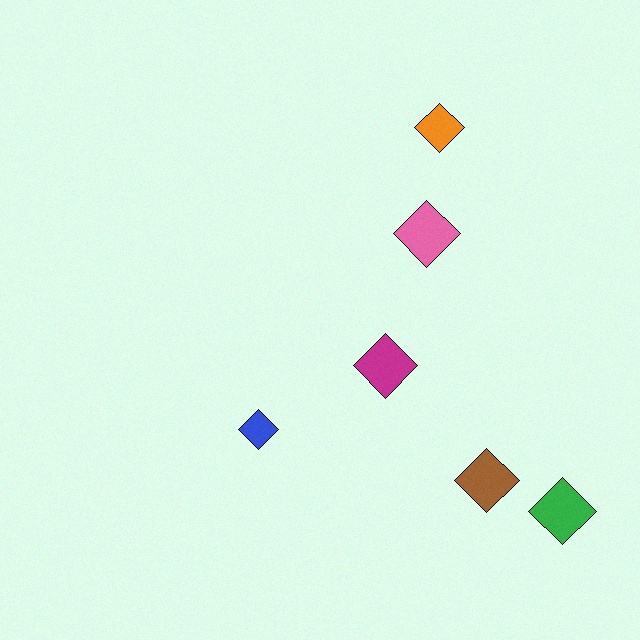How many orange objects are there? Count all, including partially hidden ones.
There is 1 orange object.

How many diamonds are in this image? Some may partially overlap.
There are 6 diamonds.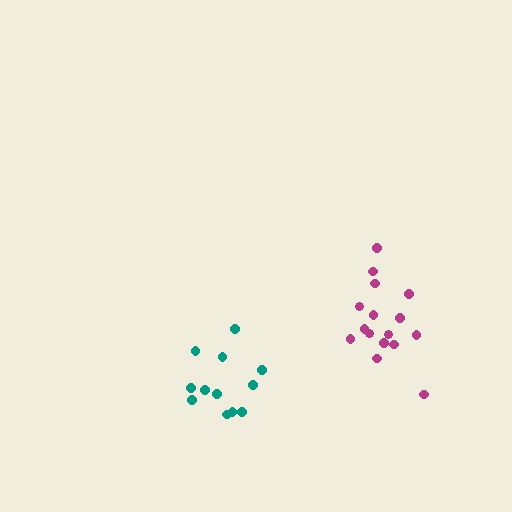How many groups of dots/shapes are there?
There are 2 groups.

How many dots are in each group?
Group 1: 16 dots, Group 2: 12 dots (28 total).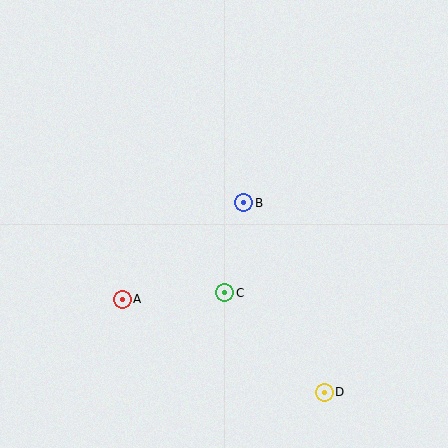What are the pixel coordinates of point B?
Point B is at (244, 203).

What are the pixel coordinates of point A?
Point A is at (122, 299).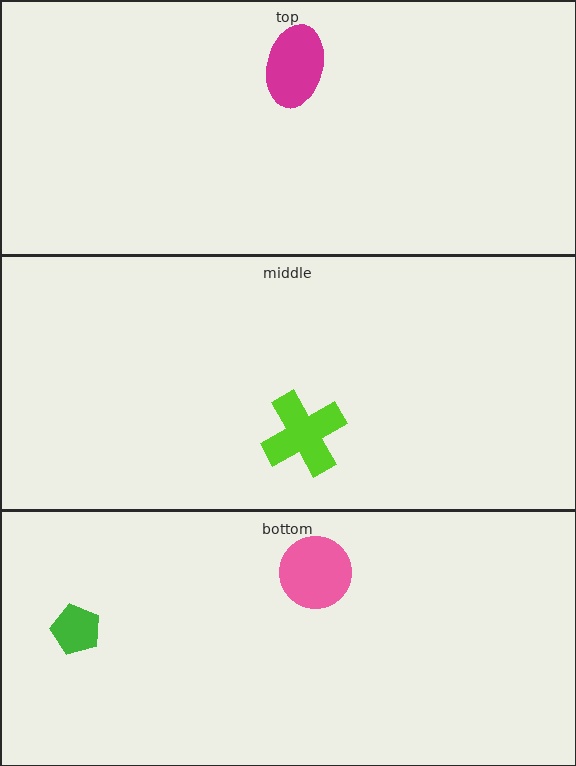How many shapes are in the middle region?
1.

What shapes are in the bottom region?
The pink circle, the green pentagon.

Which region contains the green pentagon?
The bottom region.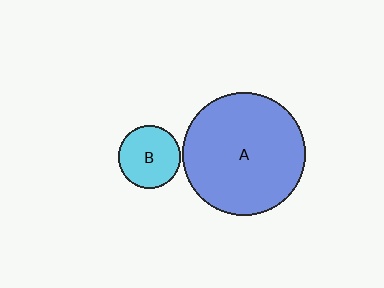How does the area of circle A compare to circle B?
Approximately 3.8 times.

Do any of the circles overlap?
No, none of the circles overlap.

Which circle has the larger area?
Circle A (blue).